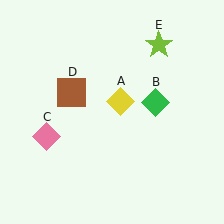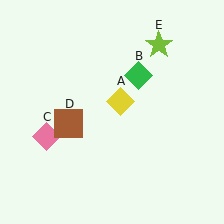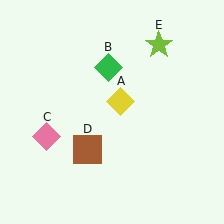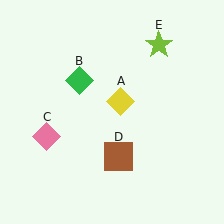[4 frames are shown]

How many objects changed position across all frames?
2 objects changed position: green diamond (object B), brown square (object D).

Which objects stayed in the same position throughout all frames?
Yellow diamond (object A) and pink diamond (object C) and lime star (object E) remained stationary.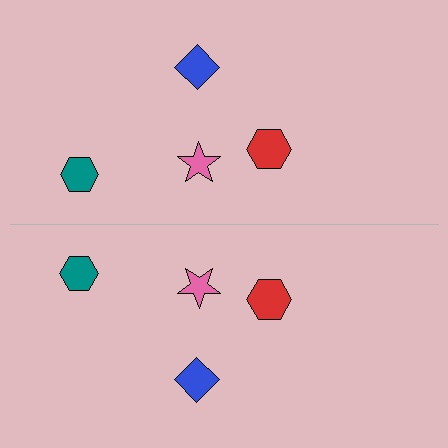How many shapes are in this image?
There are 8 shapes in this image.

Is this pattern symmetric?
Yes, this pattern has bilateral (reflection) symmetry.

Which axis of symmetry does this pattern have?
The pattern has a horizontal axis of symmetry running through the center of the image.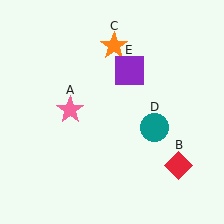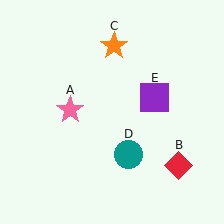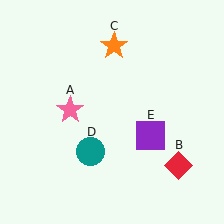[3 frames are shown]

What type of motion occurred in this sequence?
The teal circle (object D), purple square (object E) rotated clockwise around the center of the scene.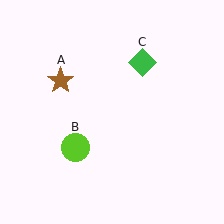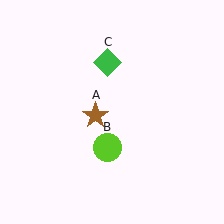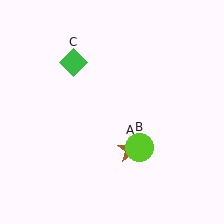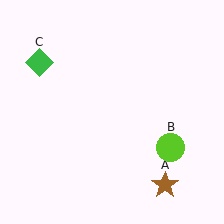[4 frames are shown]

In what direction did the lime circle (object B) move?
The lime circle (object B) moved right.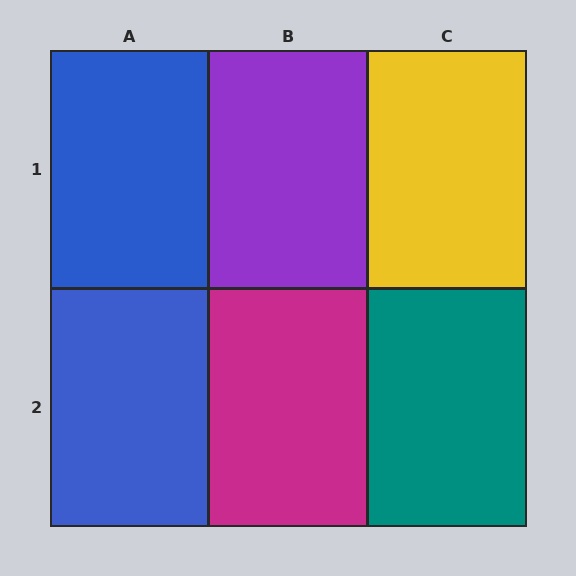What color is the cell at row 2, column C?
Teal.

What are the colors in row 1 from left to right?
Blue, purple, yellow.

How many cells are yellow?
1 cell is yellow.